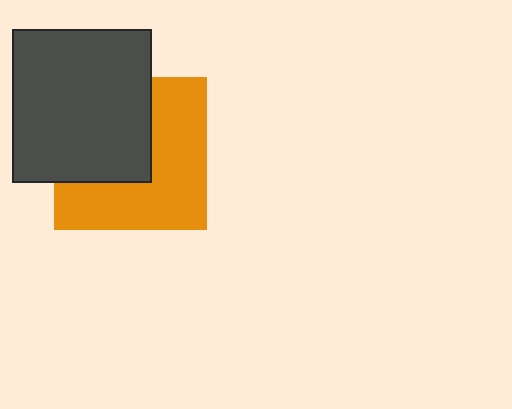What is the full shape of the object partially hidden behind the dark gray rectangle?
The partially hidden object is an orange square.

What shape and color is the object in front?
The object in front is a dark gray rectangle.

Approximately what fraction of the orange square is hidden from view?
Roughly 44% of the orange square is hidden behind the dark gray rectangle.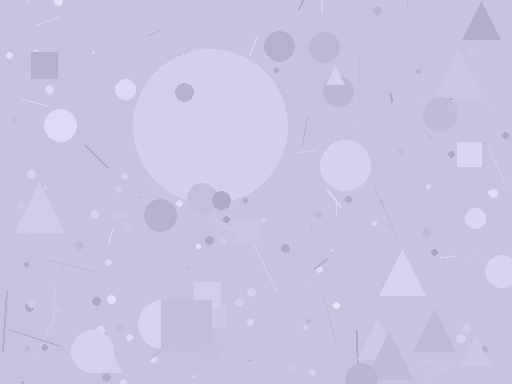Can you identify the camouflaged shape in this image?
The camouflaged shape is a circle.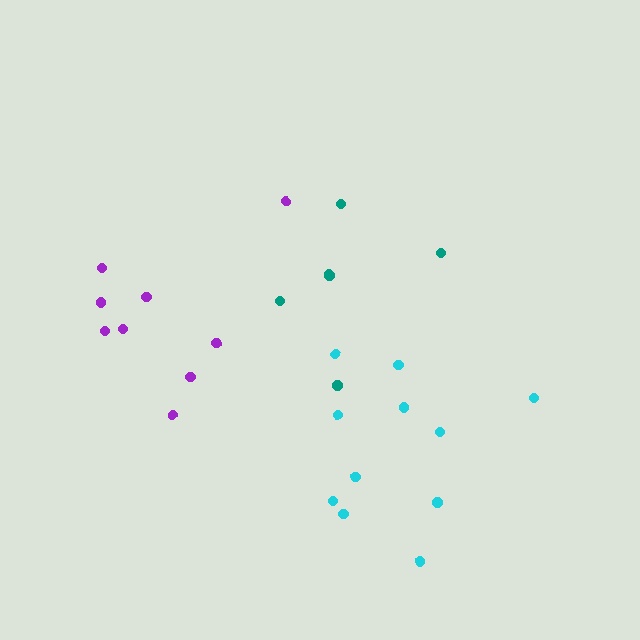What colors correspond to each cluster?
The clusters are colored: purple, cyan, teal.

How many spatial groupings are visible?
There are 3 spatial groupings.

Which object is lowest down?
The cyan cluster is bottommost.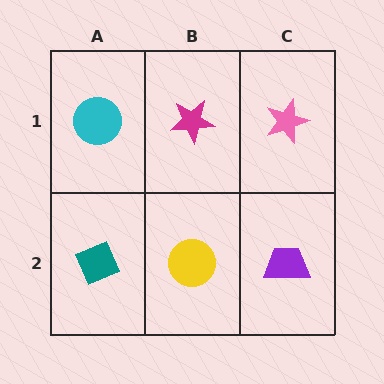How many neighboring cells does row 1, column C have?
2.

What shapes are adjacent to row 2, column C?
A pink star (row 1, column C), a yellow circle (row 2, column B).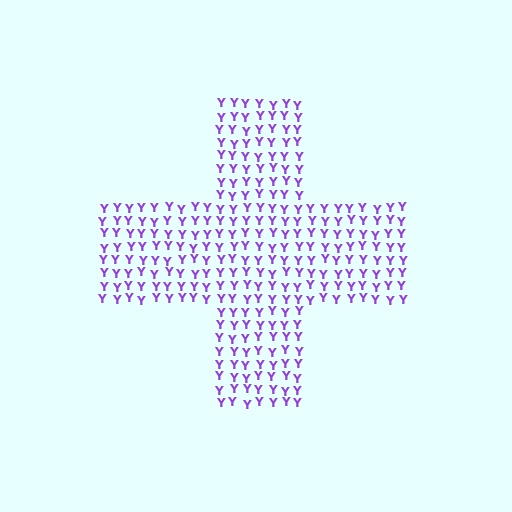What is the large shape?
The large shape is a cross.